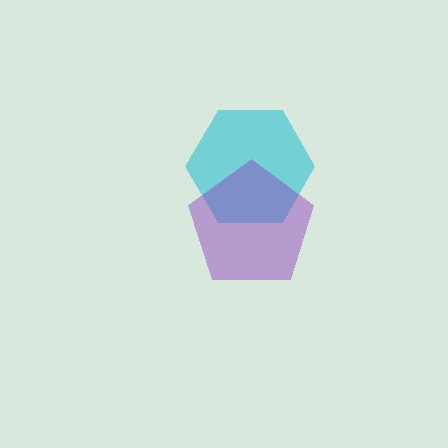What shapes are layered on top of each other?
The layered shapes are: a cyan hexagon, a purple pentagon.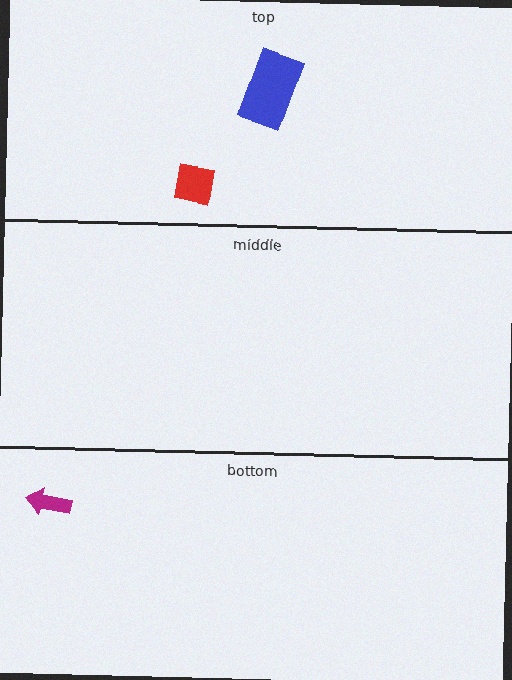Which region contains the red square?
The top region.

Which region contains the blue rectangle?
The top region.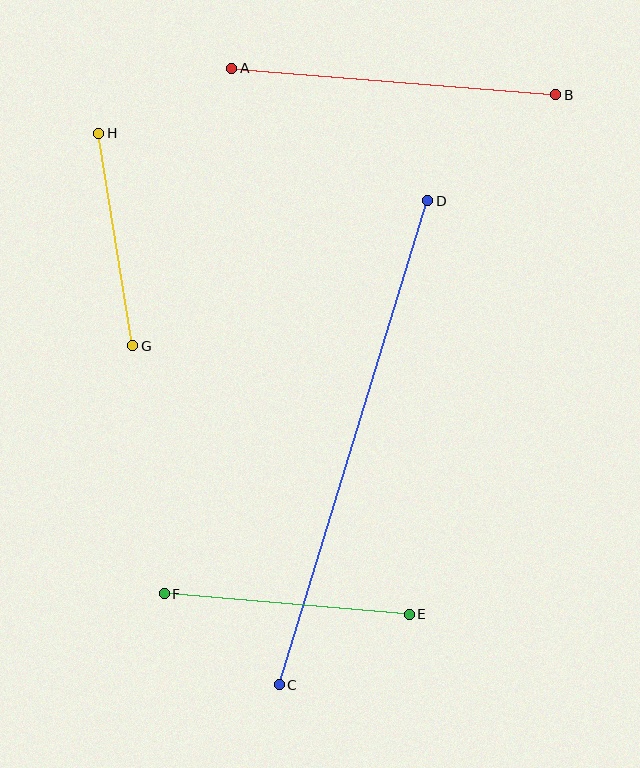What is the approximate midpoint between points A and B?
The midpoint is at approximately (394, 81) pixels.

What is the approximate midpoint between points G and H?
The midpoint is at approximately (116, 239) pixels.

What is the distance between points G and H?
The distance is approximately 215 pixels.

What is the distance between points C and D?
The distance is approximately 506 pixels.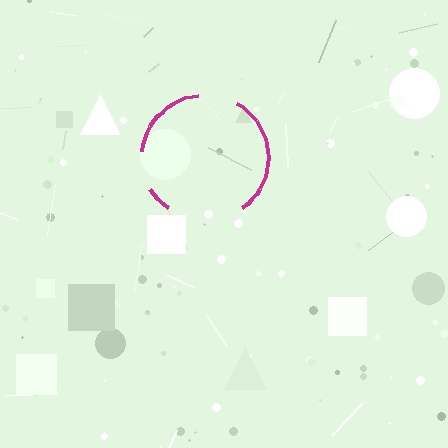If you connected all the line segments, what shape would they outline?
They would outline a circle.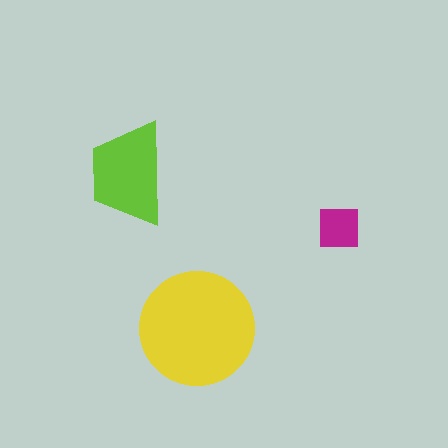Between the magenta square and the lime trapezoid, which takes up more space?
The lime trapezoid.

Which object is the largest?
The yellow circle.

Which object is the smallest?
The magenta square.